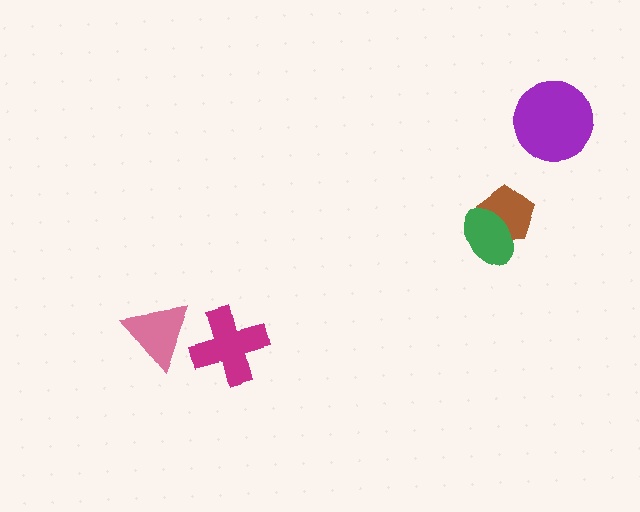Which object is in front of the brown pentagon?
The green ellipse is in front of the brown pentagon.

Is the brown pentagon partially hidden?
Yes, it is partially covered by another shape.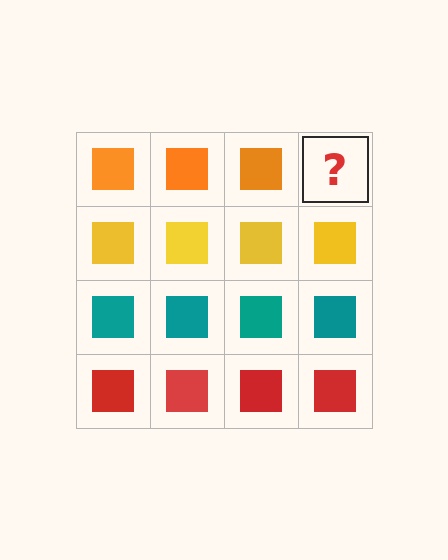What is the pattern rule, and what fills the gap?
The rule is that each row has a consistent color. The gap should be filled with an orange square.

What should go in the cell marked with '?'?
The missing cell should contain an orange square.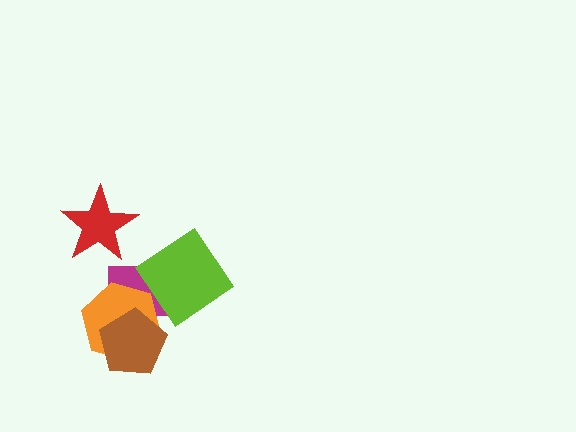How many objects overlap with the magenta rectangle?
3 objects overlap with the magenta rectangle.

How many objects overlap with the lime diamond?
2 objects overlap with the lime diamond.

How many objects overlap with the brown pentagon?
2 objects overlap with the brown pentagon.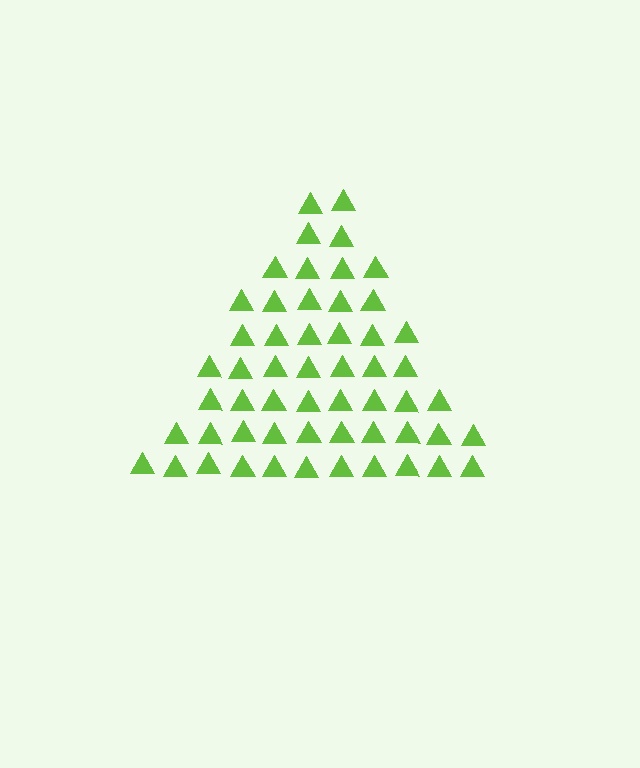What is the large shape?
The large shape is a triangle.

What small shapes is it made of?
It is made of small triangles.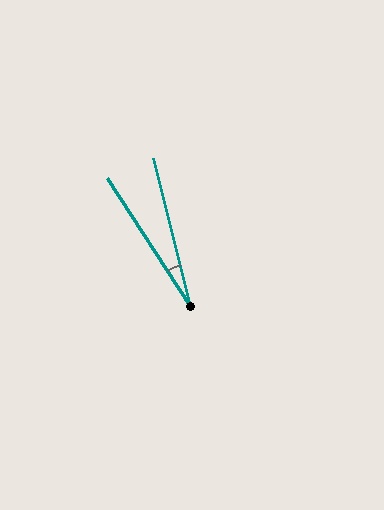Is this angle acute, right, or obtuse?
It is acute.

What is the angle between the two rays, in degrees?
Approximately 19 degrees.